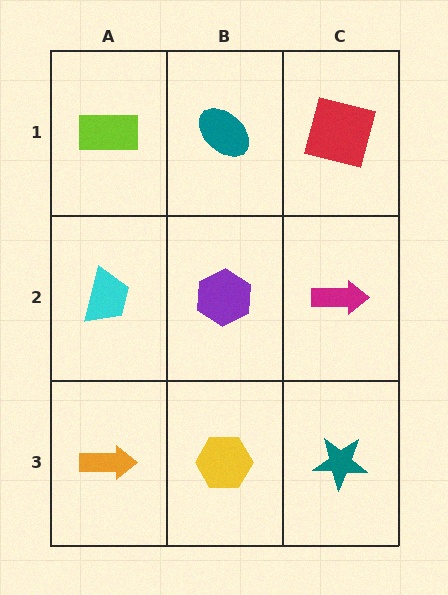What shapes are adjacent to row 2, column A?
A lime rectangle (row 1, column A), an orange arrow (row 3, column A), a purple hexagon (row 2, column B).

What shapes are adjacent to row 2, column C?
A red square (row 1, column C), a teal star (row 3, column C), a purple hexagon (row 2, column B).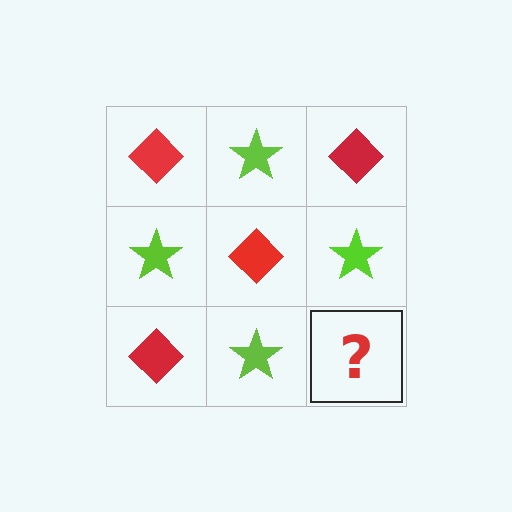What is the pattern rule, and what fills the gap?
The rule is that it alternates red diamond and lime star in a checkerboard pattern. The gap should be filled with a red diamond.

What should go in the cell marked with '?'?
The missing cell should contain a red diamond.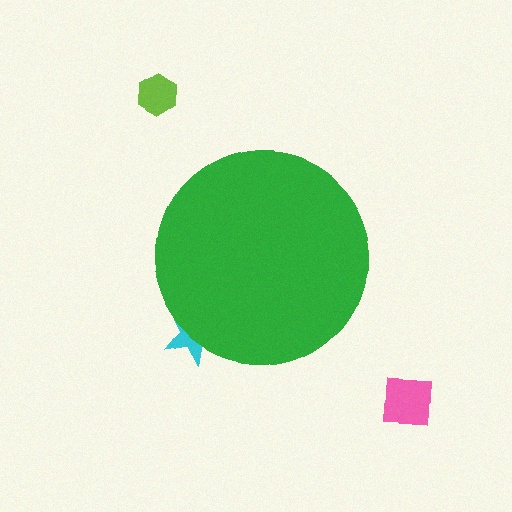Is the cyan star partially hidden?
Yes, the cyan star is partially hidden behind the green circle.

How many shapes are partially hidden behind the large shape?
1 shape is partially hidden.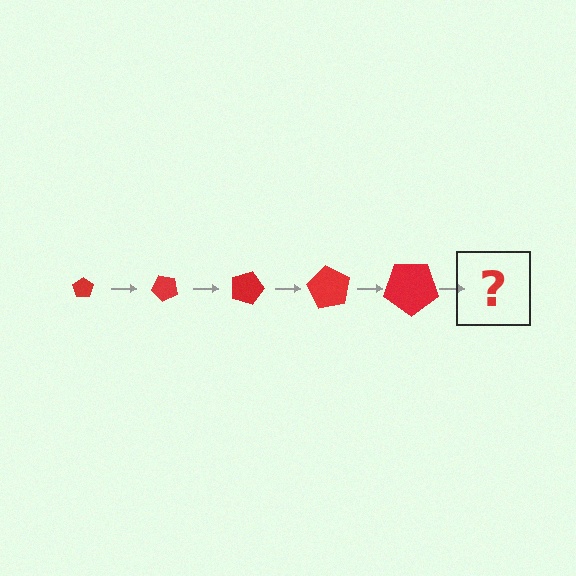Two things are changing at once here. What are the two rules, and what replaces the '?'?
The two rules are that the pentagon grows larger each step and it rotates 45 degrees each step. The '?' should be a pentagon, larger than the previous one and rotated 225 degrees from the start.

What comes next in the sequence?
The next element should be a pentagon, larger than the previous one and rotated 225 degrees from the start.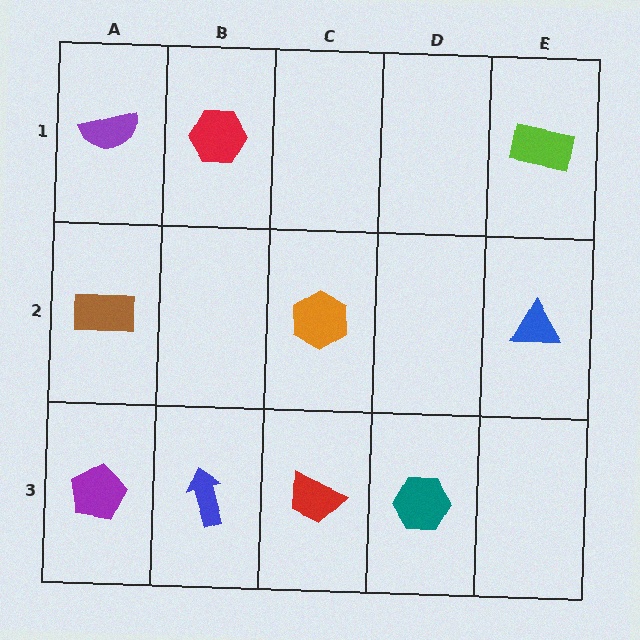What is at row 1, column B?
A red hexagon.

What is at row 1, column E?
A lime rectangle.